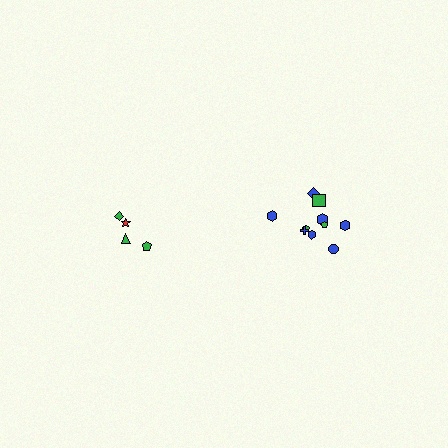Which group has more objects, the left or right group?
The right group.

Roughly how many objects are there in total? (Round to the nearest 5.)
Roughly 15 objects in total.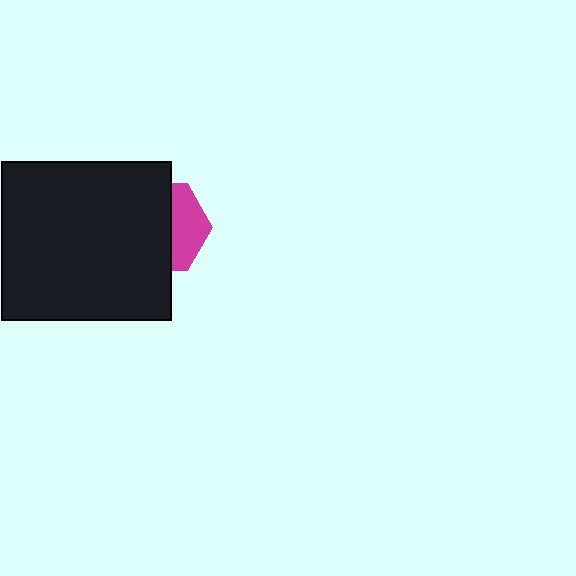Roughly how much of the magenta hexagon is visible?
A small part of it is visible (roughly 38%).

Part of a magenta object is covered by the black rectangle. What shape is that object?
It is a hexagon.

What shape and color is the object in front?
The object in front is a black rectangle.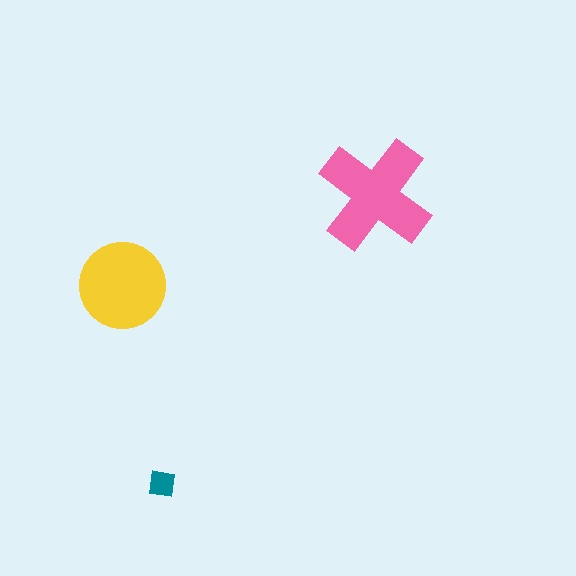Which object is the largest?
The pink cross.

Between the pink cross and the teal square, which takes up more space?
The pink cross.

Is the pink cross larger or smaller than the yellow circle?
Larger.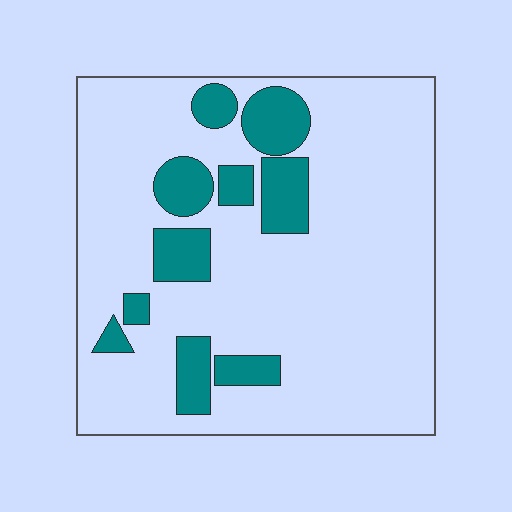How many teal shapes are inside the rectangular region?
10.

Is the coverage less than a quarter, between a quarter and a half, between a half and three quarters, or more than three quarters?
Less than a quarter.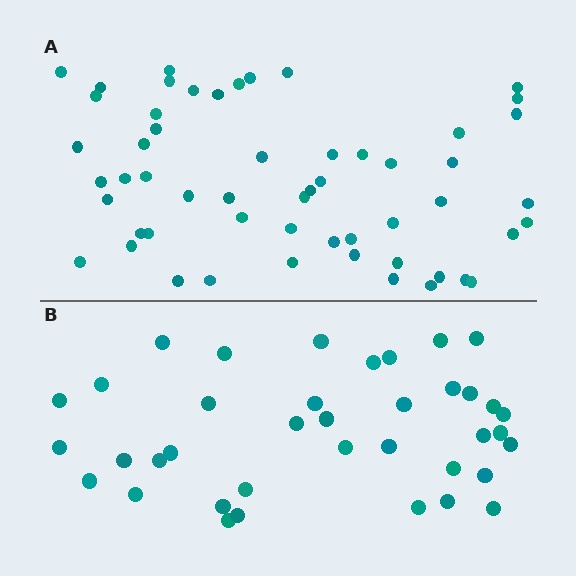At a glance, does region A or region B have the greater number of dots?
Region A (the top region) has more dots.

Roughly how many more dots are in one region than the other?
Region A has approximately 15 more dots than region B.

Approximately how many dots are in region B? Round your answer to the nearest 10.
About 40 dots. (The exact count is 38, which rounds to 40.)